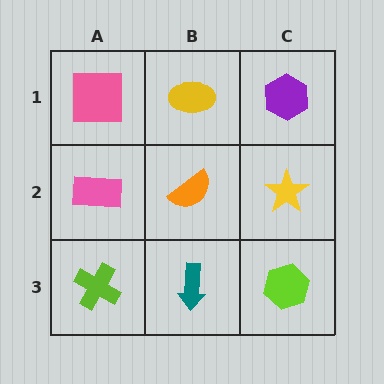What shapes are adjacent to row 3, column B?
An orange semicircle (row 2, column B), a lime cross (row 3, column A), a lime hexagon (row 3, column C).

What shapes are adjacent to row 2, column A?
A pink square (row 1, column A), a lime cross (row 3, column A), an orange semicircle (row 2, column B).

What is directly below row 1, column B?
An orange semicircle.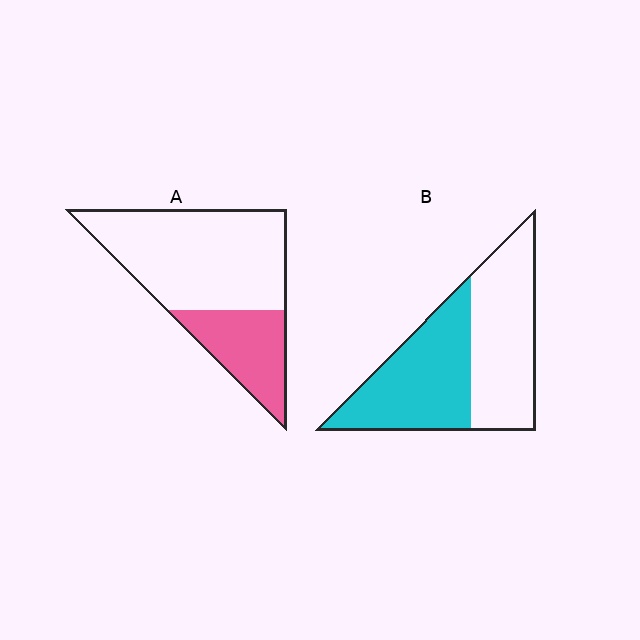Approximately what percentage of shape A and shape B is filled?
A is approximately 30% and B is approximately 50%.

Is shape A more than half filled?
No.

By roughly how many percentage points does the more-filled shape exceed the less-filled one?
By roughly 20 percentage points (B over A).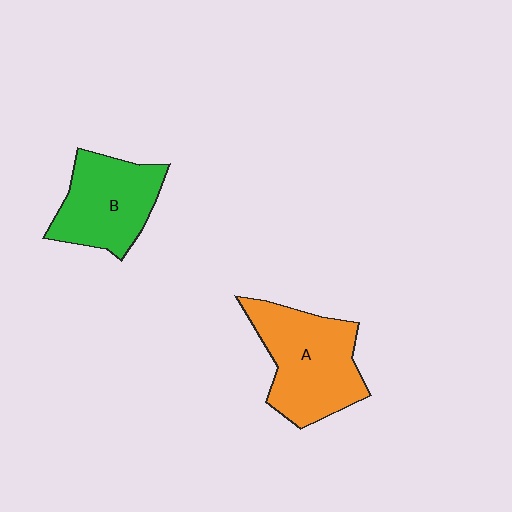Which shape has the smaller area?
Shape B (green).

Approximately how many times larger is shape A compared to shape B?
Approximately 1.2 times.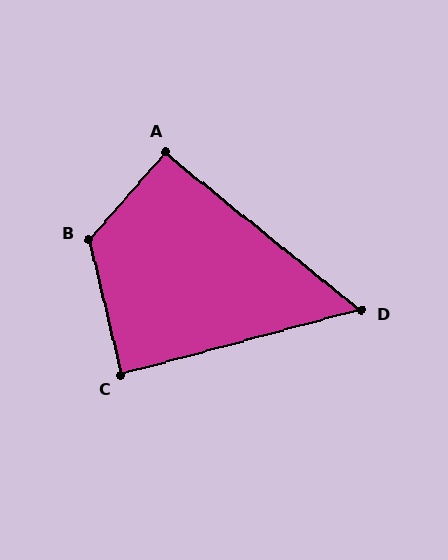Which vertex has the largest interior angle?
B, at approximately 126 degrees.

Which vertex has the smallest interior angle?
D, at approximately 54 degrees.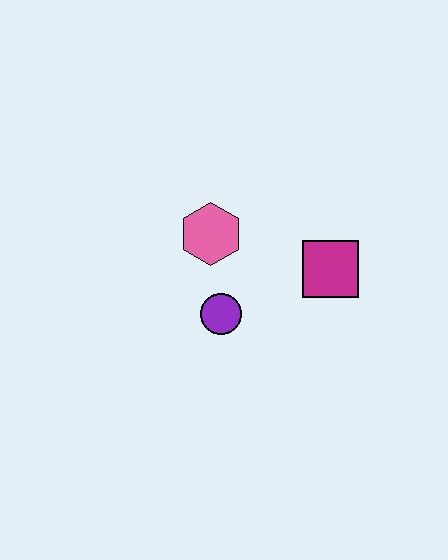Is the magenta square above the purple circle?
Yes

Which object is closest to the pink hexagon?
The purple circle is closest to the pink hexagon.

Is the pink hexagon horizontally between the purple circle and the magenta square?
No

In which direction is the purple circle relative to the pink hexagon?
The purple circle is below the pink hexagon.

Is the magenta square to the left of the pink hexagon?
No